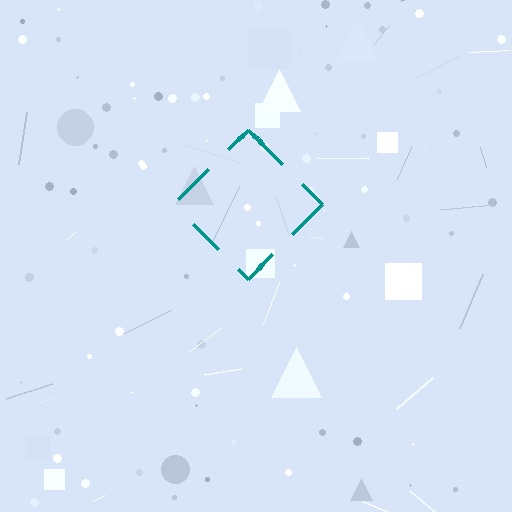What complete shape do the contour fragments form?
The contour fragments form a diamond.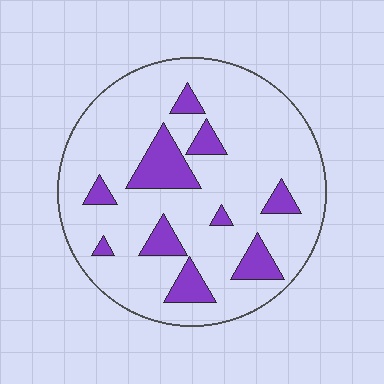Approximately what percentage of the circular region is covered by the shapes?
Approximately 15%.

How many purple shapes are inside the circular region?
10.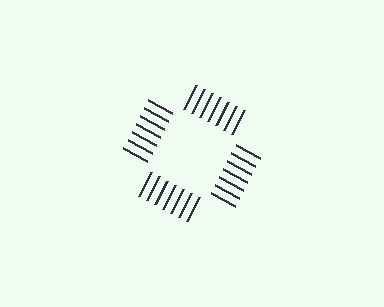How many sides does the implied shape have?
4 sides — the line-ends trace a square.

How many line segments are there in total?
28 — 7 along each of the 4 edges.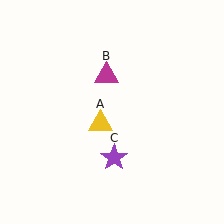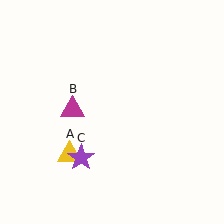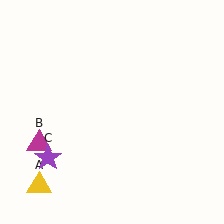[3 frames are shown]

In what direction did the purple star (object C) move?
The purple star (object C) moved left.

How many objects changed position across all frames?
3 objects changed position: yellow triangle (object A), magenta triangle (object B), purple star (object C).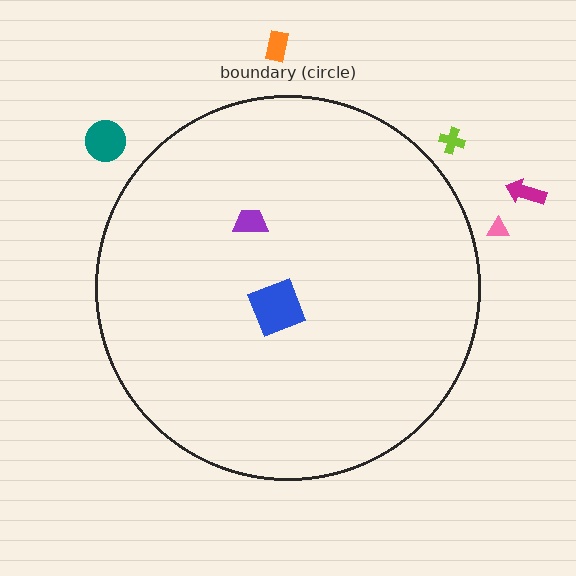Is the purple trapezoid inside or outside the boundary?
Inside.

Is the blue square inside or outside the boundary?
Inside.